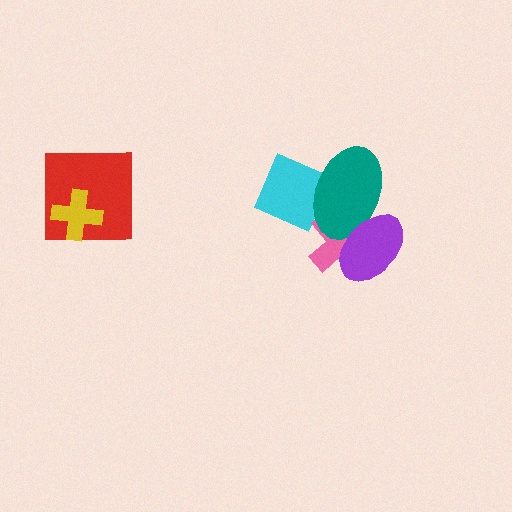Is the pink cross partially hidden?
Yes, it is partially covered by another shape.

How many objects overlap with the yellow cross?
1 object overlaps with the yellow cross.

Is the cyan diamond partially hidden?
Yes, it is partially covered by another shape.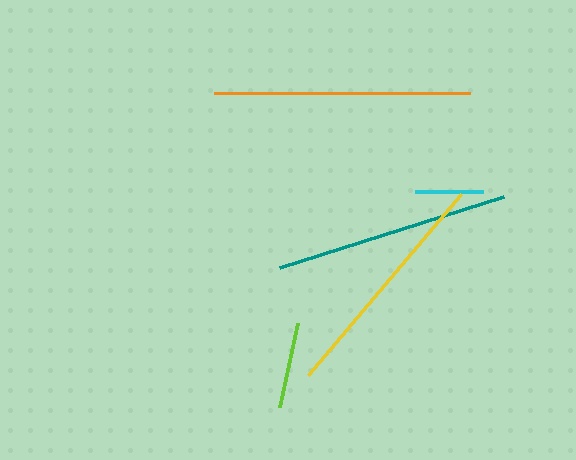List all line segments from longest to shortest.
From longest to shortest: orange, yellow, teal, lime, cyan.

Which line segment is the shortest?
The cyan line is the shortest at approximately 68 pixels.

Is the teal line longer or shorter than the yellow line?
The yellow line is longer than the teal line.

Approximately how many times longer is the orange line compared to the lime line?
The orange line is approximately 3.0 times the length of the lime line.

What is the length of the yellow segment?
The yellow segment is approximately 237 pixels long.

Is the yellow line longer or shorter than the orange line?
The orange line is longer than the yellow line.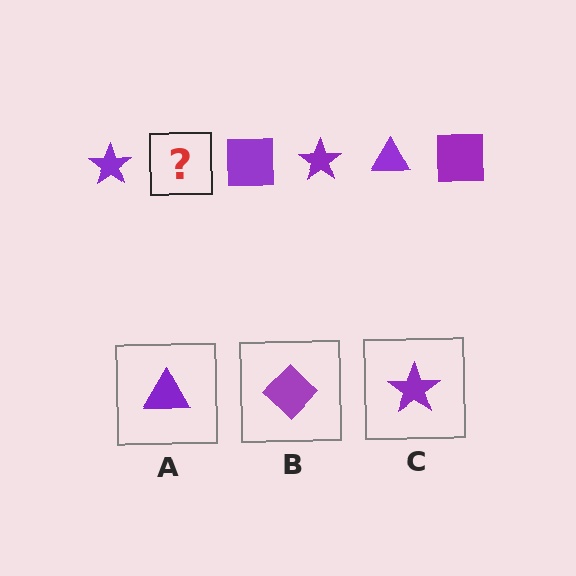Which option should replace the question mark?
Option A.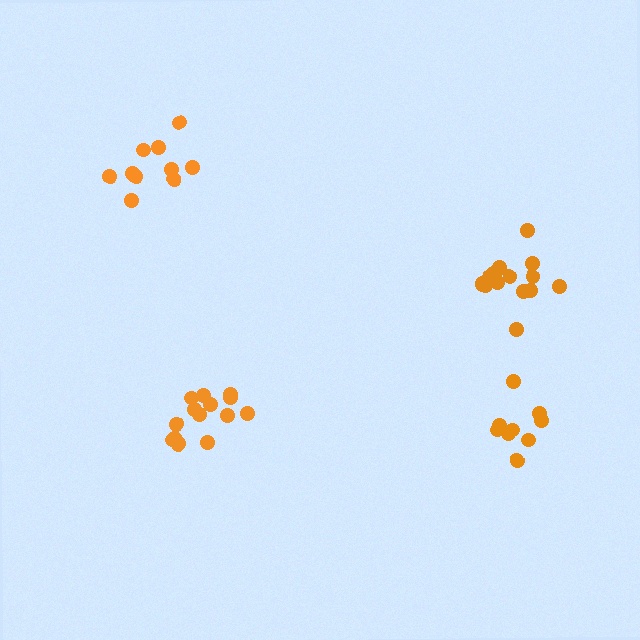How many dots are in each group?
Group 1: 10 dots, Group 2: 14 dots, Group 3: 15 dots, Group 4: 9 dots (48 total).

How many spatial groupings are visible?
There are 4 spatial groupings.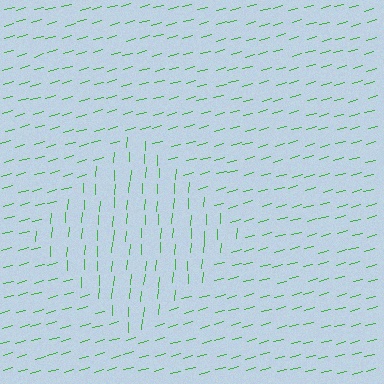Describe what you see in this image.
The image is filled with small green line segments. A diamond region in the image has lines oriented differently from the surrounding lines, creating a visible texture boundary.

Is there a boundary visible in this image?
Yes, there is a texture boundary formed by a change in line orientation.